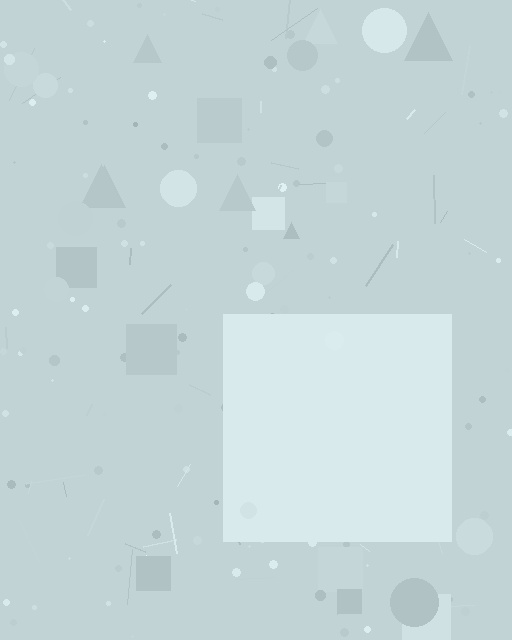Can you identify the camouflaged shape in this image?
The camouflaged shape is a square.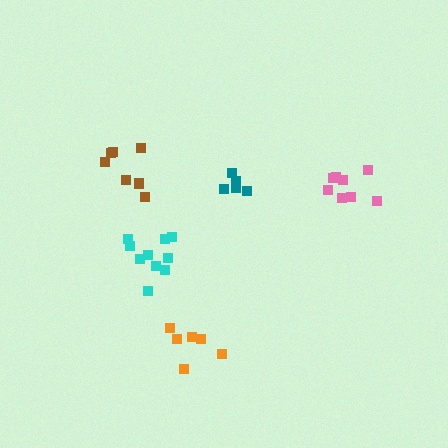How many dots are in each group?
Group 1: 8 dots, Group 2: 6 dots, Group 3: 7 dots, Group 4: 10 dots, Group 5: 5 dots (36 total).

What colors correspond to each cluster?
The clusters are colored: pink, orange, brown, cyan, teal.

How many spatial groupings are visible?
There are 5 spatial groupings.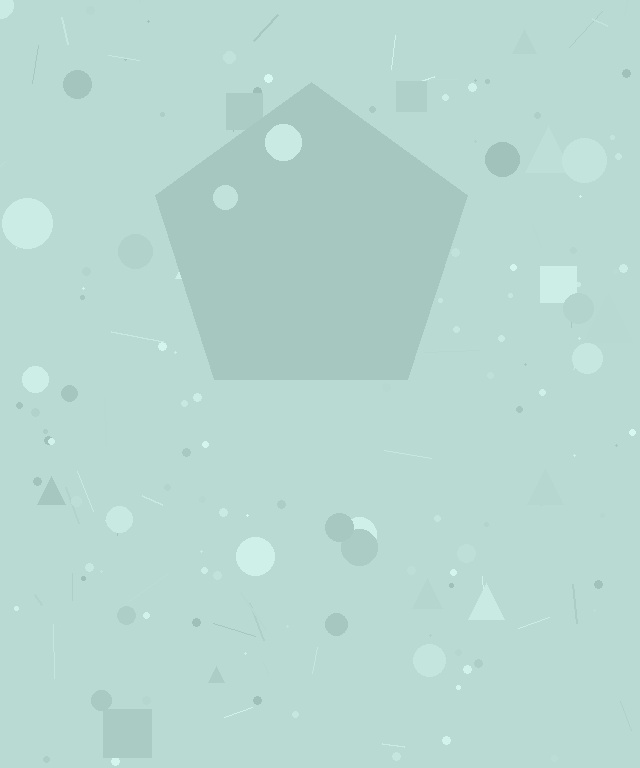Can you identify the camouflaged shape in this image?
The camouflaged shape is a pentagon.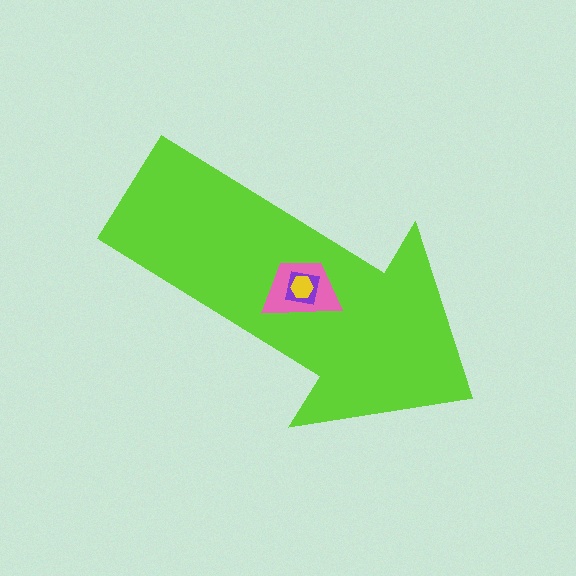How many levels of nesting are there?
4.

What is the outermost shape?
The lime arrow.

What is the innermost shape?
The yellow hexagon.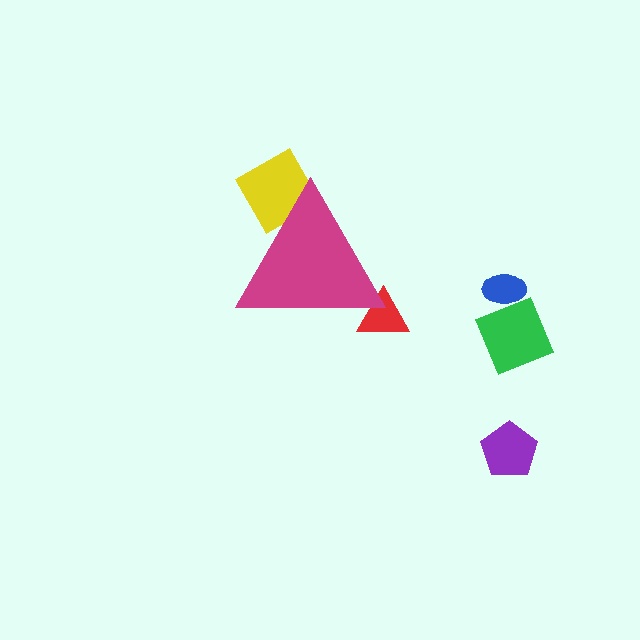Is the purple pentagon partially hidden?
No, the purple pentagon is fully visible.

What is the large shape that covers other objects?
A magenta triangle.